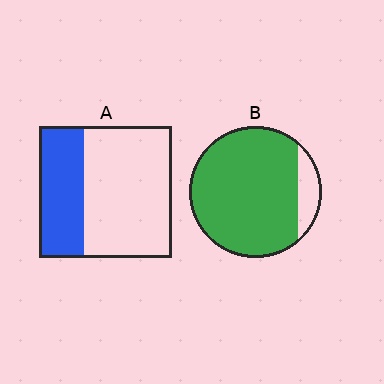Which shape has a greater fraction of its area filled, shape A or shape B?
Shape B.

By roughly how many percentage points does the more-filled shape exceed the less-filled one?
By roughly 55 percentage points (B over A).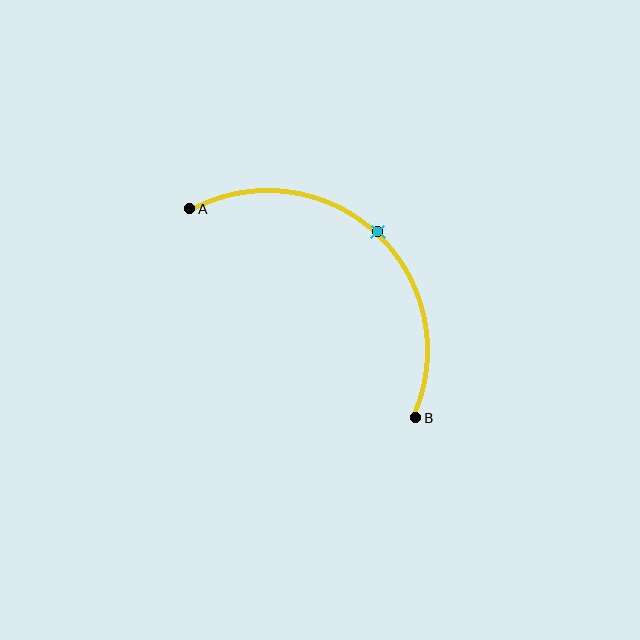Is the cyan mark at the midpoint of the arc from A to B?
Yes. The cyan mark lies on the arc at equal arc-length from both A and B — it is the arc midpoint.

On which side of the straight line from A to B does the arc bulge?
The arc bulges above and to the right of the straight line connecting A and B.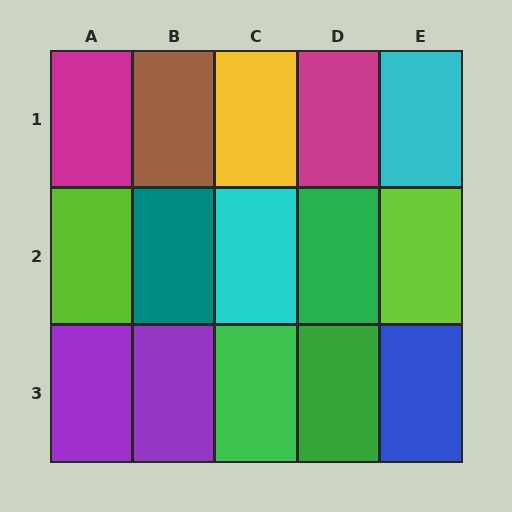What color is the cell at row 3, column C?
Green.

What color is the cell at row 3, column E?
Blue.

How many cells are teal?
1 cell is teal.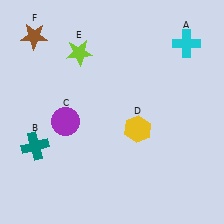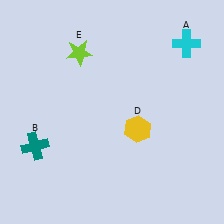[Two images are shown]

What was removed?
The purple circle (C), the brown star (F) were removed in Image 2.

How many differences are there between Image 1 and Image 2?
There are 2 differences between the two images.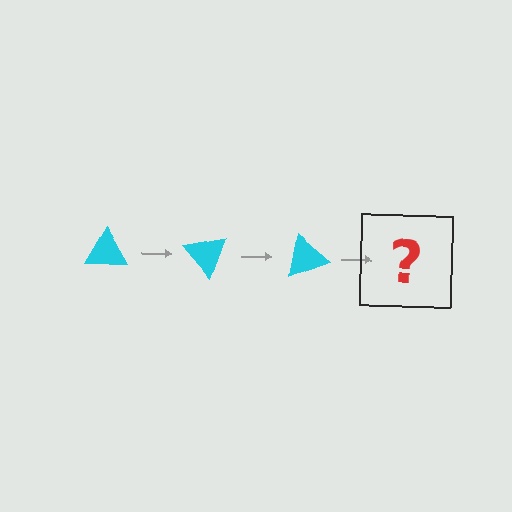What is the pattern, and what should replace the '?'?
The pattern is that the triangle rotates 50 degrees each step. The '?' should be a cyan triangle rotated 150 degrees.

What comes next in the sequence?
The next element should be a cyan triangle rotated 150 degrees.